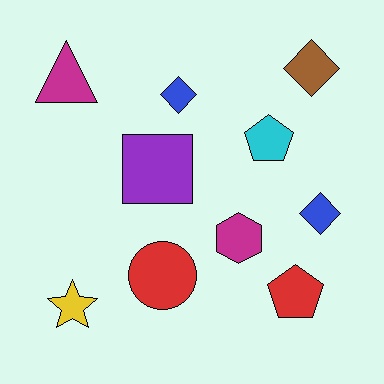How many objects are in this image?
There are 10 objects.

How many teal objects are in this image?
There are no teal objects.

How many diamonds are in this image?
There are 3 diamonds.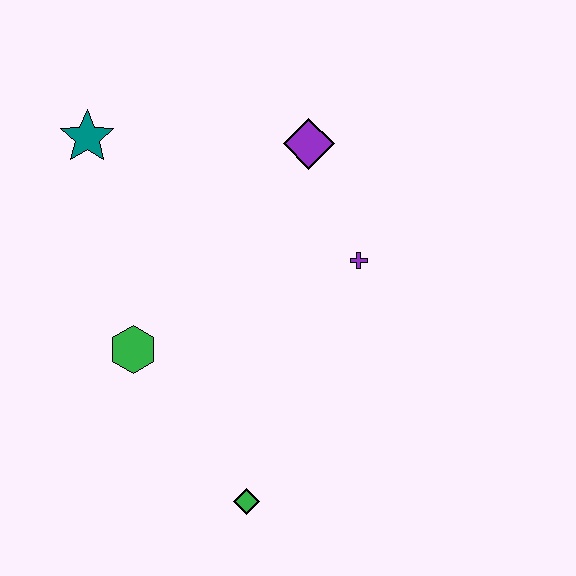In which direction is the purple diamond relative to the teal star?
The purple diamond is to the right of the teal star.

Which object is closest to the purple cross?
The purple diamond is closest to the purple cross.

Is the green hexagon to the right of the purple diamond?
No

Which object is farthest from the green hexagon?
The purple diamond is farthest from the green hexagon.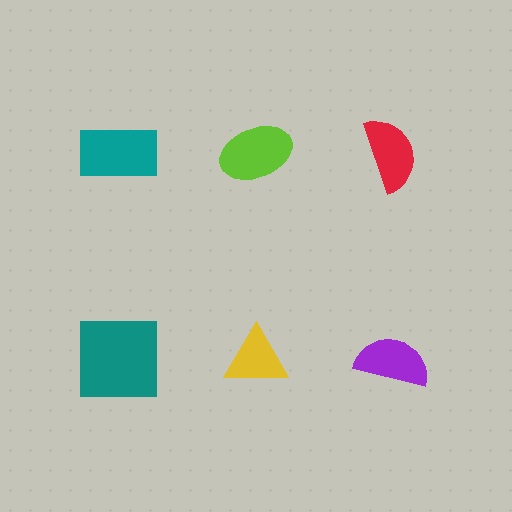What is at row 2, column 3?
A purple semicircle.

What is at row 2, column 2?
A yellow triangle.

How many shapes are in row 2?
3 shapes.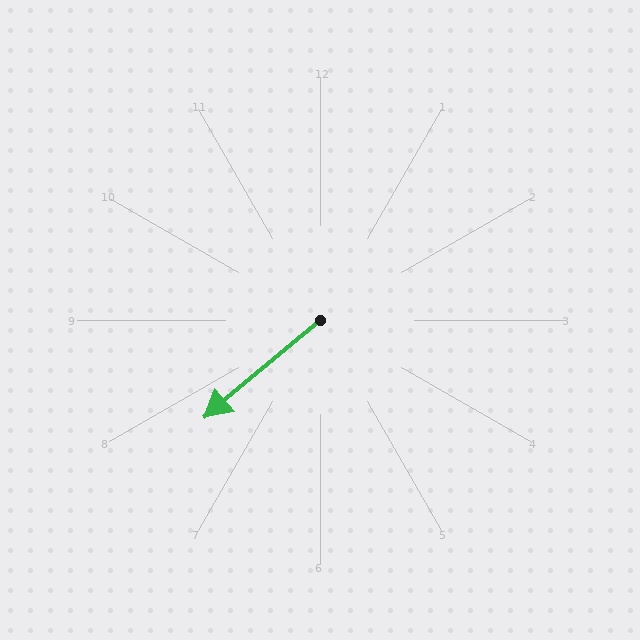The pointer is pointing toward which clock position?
Roughly 8 o'clock.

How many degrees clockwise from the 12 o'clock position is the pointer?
Approximately 230 degrees.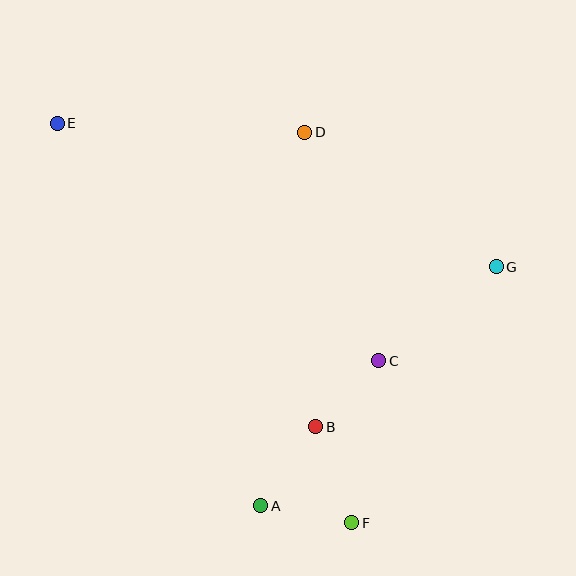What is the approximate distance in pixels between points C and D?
The distance between C and D is approximately 240 pixels.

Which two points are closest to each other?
Points B and C are closest to each other.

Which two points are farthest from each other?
Points E and F are farthest from each other.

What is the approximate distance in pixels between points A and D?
The distance between A and D is approximately 376 pixels.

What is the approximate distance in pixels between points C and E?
The distance between C and E is approximately 400 pixels.